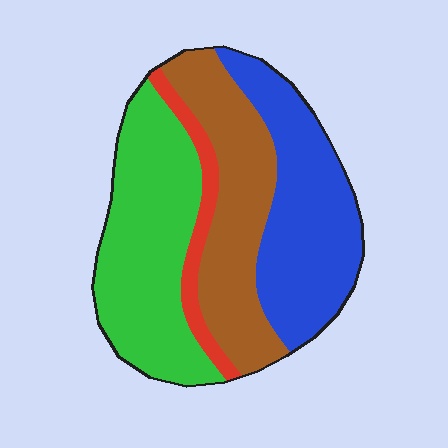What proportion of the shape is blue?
Blue covers 31% of the shape.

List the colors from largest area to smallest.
From largest to smallest: green, blue, brown, red.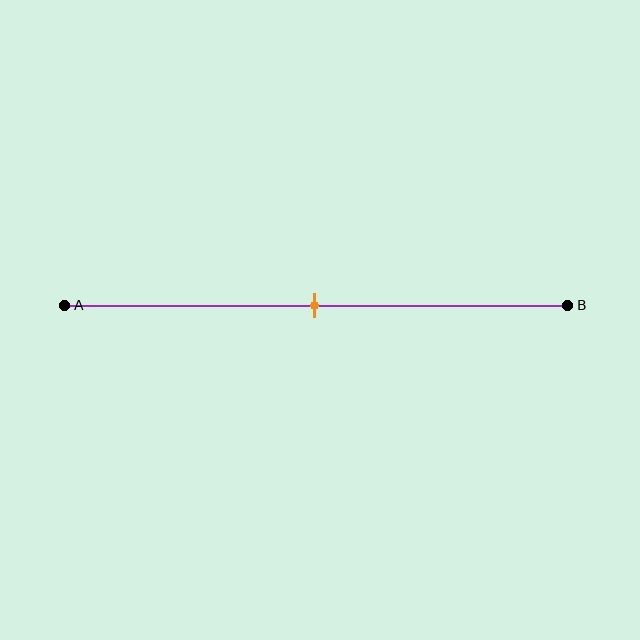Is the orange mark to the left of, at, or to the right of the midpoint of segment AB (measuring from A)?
The orange mark is approximately at the midpoint of segment AB.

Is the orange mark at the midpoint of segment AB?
Yes, the mark is approximately at the midpoint.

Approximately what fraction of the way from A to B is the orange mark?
The orange mark is approximately 50% of the way from A to B.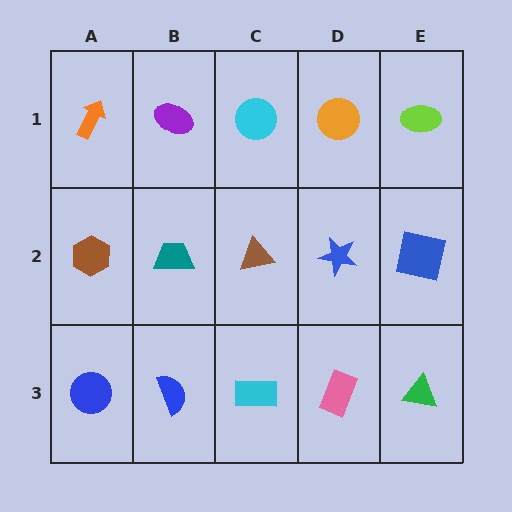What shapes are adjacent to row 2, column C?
A cyan circle (row 1, column C), a cyan rectangle (row 3, column C), a teal trapezoid (row 2, column B), a blue star (row 2, column D).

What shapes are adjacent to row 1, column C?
A brown triangle (row 2, column C), a purple ellipse (row 1, column B), an orange circle (row 1, column D).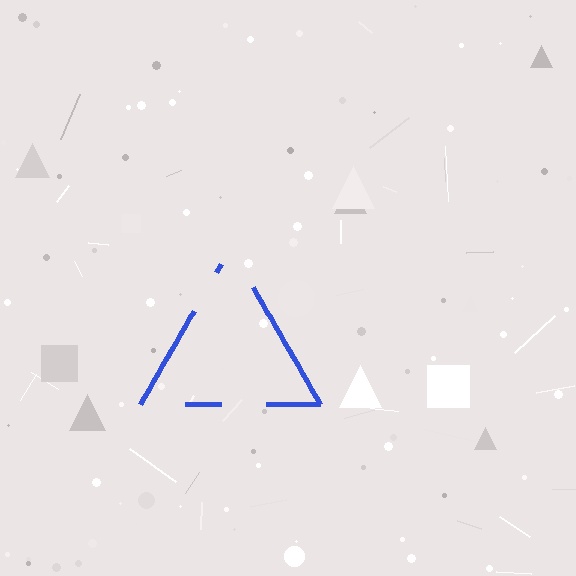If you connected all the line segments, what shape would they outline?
They would outline a triangle.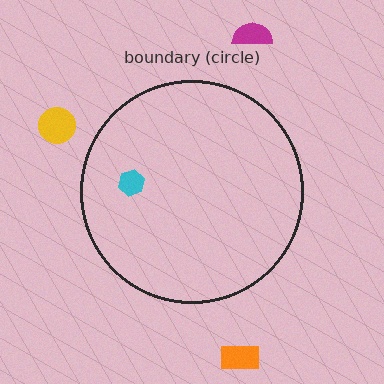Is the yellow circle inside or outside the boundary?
Outside.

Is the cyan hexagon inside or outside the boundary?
Inside.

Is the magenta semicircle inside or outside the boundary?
Outside.